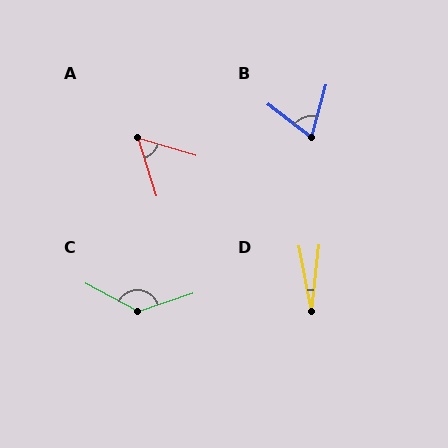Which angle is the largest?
C, at approximately 134 degrees.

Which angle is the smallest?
D, at approximately 17 degrees.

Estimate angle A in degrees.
Approximately 55 degrees.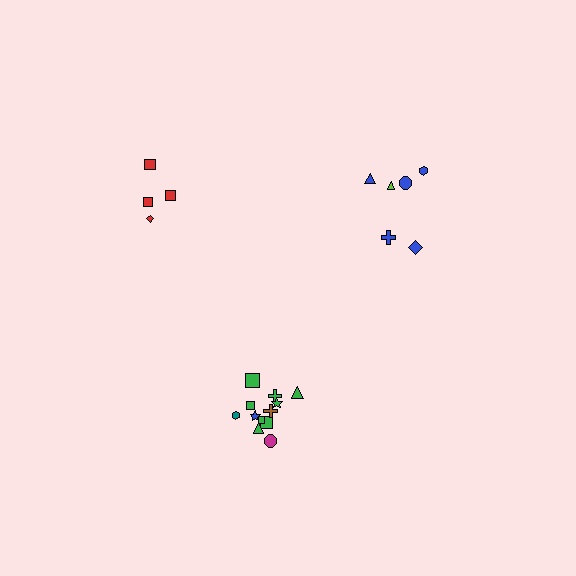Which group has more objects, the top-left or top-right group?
The top-right group.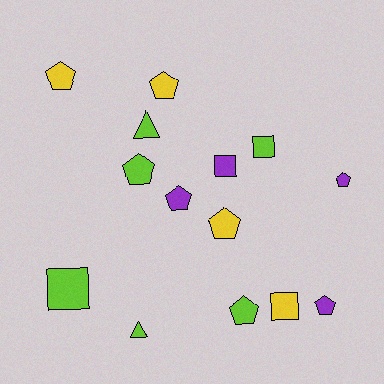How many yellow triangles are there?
There are no yellow triangles.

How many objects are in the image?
There are 14 objects.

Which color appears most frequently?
Lime, with 6 objects.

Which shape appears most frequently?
Pentagon, with 8 objects.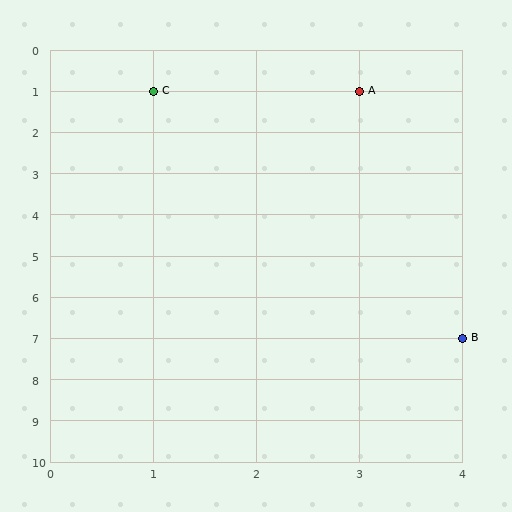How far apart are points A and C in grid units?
Points A and C are 2 columns apart.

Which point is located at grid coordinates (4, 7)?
Point B is at (4, 7).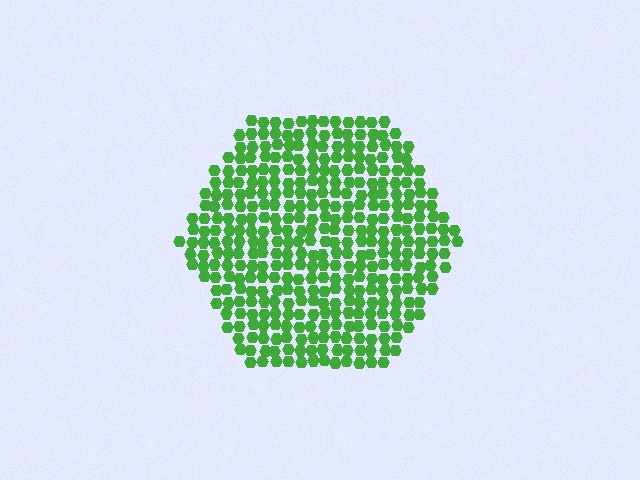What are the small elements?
The small elements are hexagons.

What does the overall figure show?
The overall figure shows a hexagon.